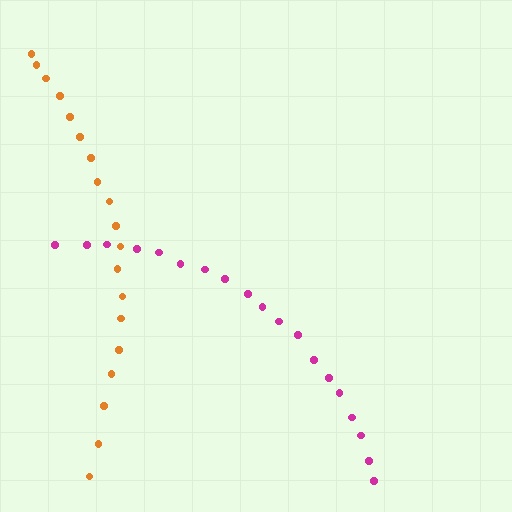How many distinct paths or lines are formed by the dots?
There are 2 distinct paths.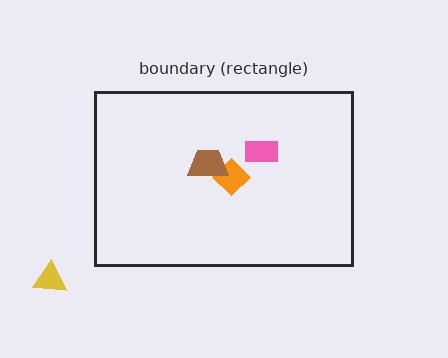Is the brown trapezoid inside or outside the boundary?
Inside.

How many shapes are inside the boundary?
3 inside, 1 outside.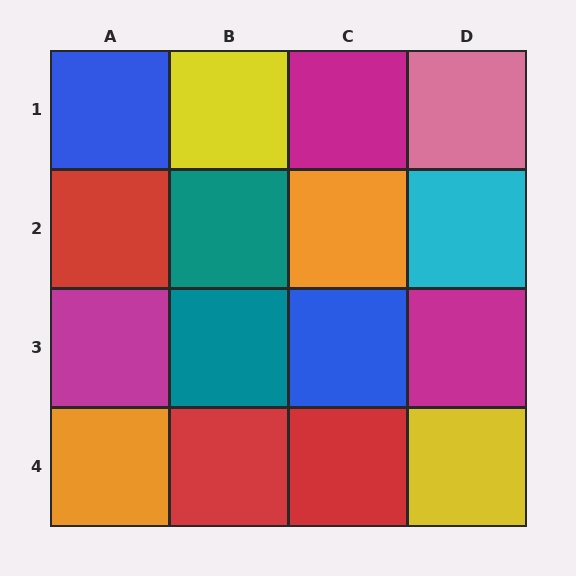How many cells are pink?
1 cell is pink.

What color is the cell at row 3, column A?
Magenta.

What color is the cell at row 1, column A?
Blue.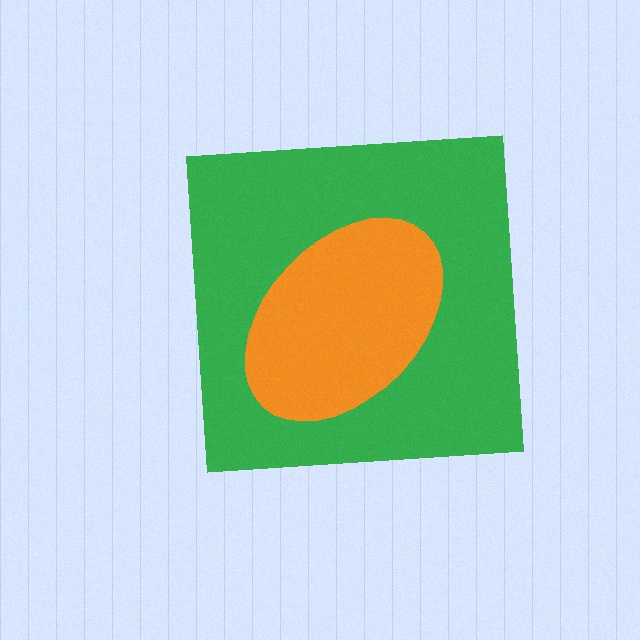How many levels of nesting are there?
2.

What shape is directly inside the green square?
The orange ellipse.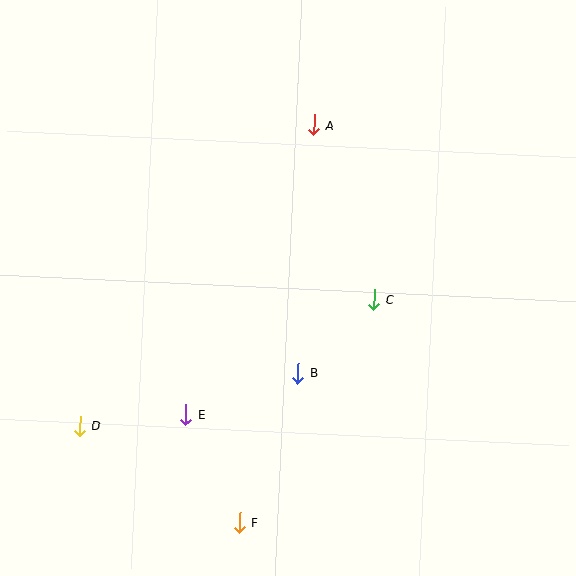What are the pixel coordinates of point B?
Point B is at (298, 373).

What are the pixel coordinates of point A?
Point A is at (314, 125).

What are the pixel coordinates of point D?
Point D is at (80, 426).